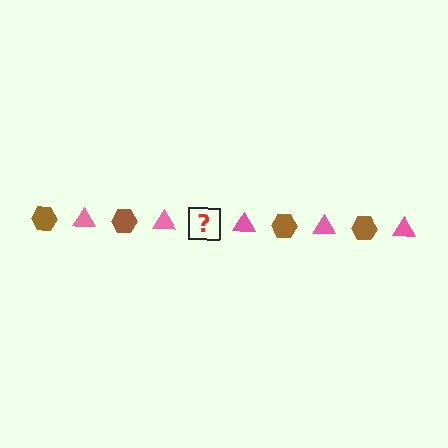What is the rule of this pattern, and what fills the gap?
The rule is that the pattern alternates between brown hexagon and pink triangle. The gap should be filled with a brown hexagon.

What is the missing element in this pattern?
The missing element is a brown hexagon.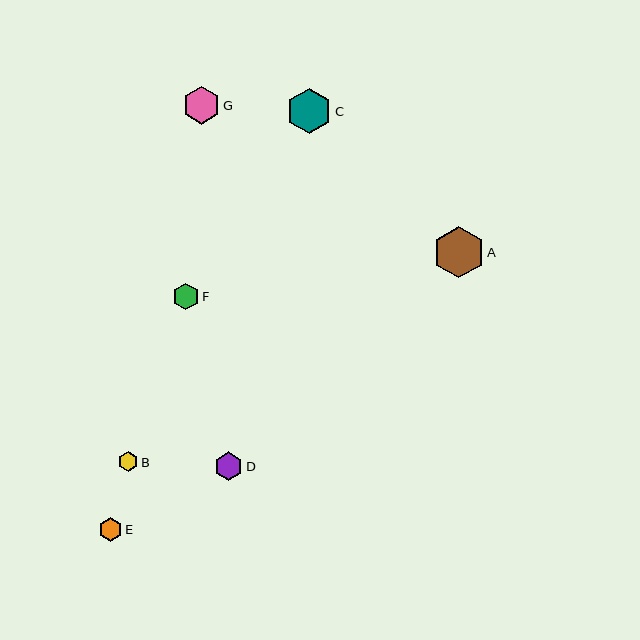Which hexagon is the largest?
Hexagon A is the largest with a size of approximately 51 pixels.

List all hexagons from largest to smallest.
From largest to smallest: A, C, G, D, F, E, B.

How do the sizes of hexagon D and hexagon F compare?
Hexagon D and hexagon F are approximately the same size.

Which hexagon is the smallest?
Hexagon B is the smallest with a size of approximately 20 pixels.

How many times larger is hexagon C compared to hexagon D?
Hexagon C is approximately 1.6 times the size of hexagon D.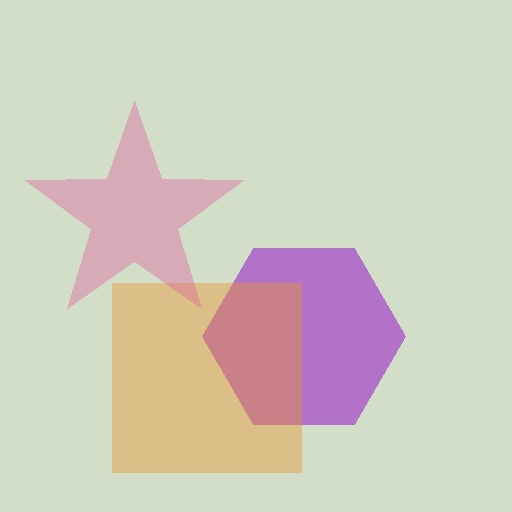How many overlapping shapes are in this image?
There are 3 overlapping shapes in the image.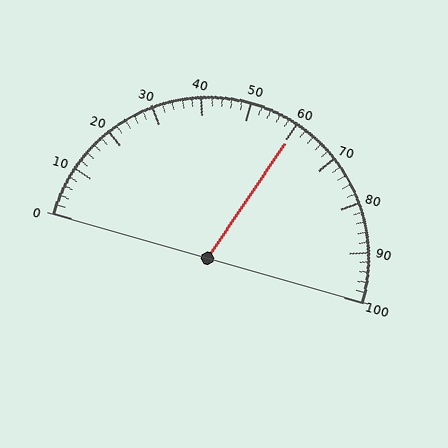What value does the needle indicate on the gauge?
The needle indicates approximately 60.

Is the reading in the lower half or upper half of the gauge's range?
The reading is in the upper half of the range (0 to 100).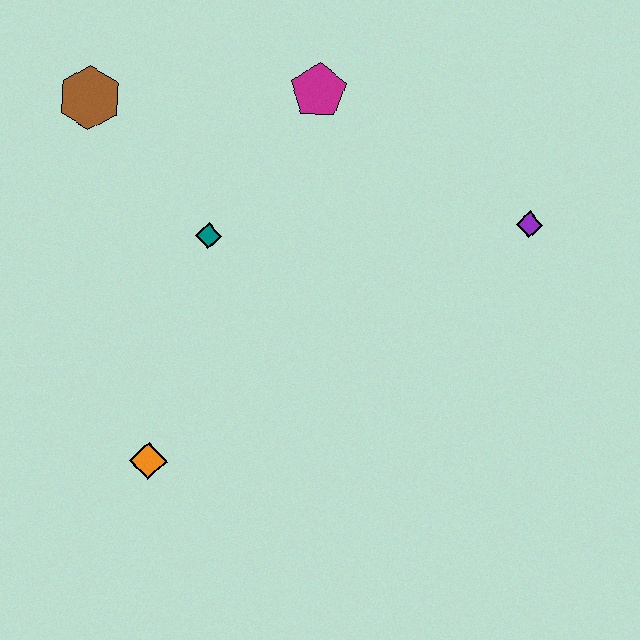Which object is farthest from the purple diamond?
The brown hexagon is farthest from the purple diamond.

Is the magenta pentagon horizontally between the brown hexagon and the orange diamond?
No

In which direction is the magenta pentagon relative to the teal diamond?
The magenta pentagon is above the teal diamond.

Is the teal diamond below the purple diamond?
Yes